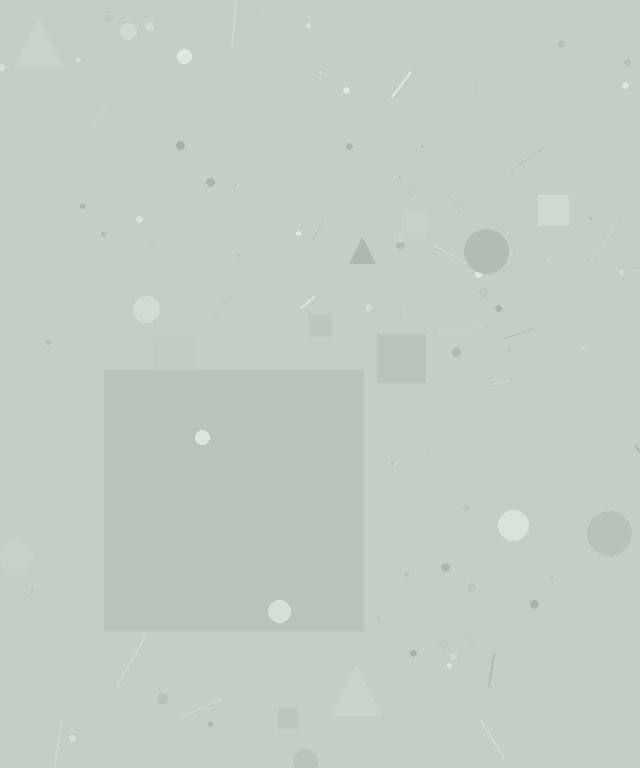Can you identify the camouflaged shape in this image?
The camouflaged shape is a square.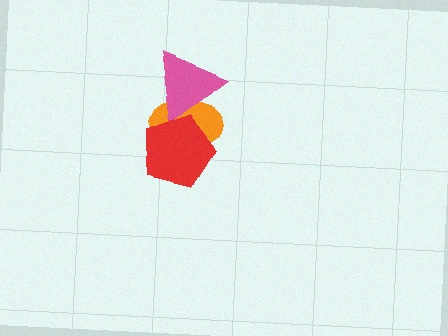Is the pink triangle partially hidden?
Yes, it is partially covered by another shape.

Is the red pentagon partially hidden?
No, no other shape covers it.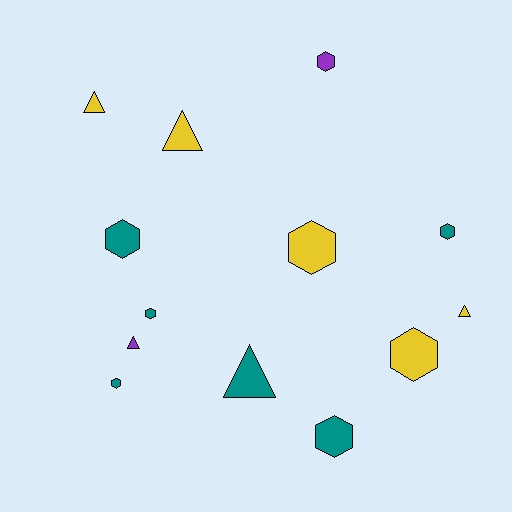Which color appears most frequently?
Teal, with 6 objects.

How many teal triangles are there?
There is 1 teal triangle.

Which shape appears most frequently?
Hexagon, with 8 objects.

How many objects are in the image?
There are 13 objects.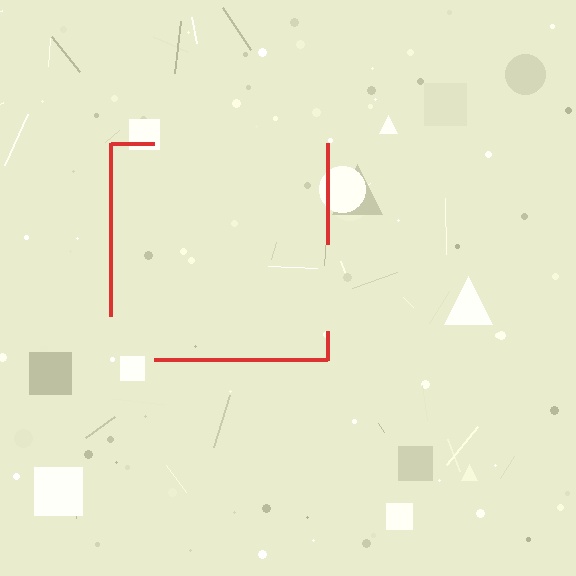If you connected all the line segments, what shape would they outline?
They would outline a square.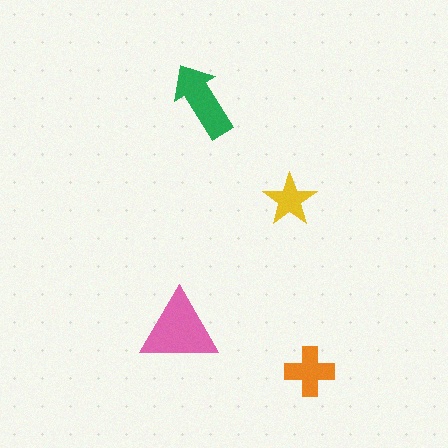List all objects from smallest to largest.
The yellow star, the orange cross, the green arrow, the pink triangle.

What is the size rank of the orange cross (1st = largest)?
3rd.